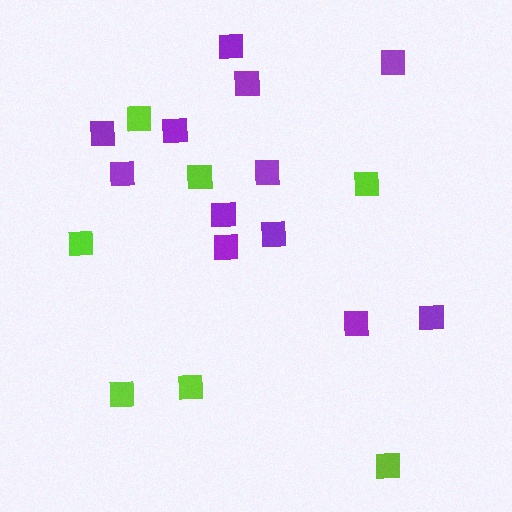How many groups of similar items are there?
There are 2 groups: one group of purple squares (12) and one group of lime squares (7).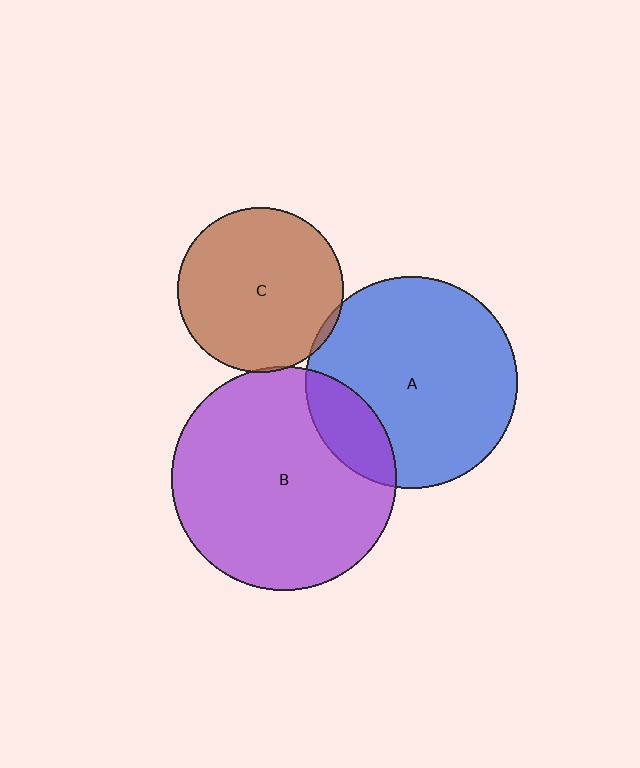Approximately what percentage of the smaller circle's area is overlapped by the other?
Approximately 5%.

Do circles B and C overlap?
Yes.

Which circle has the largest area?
Circle B (purple).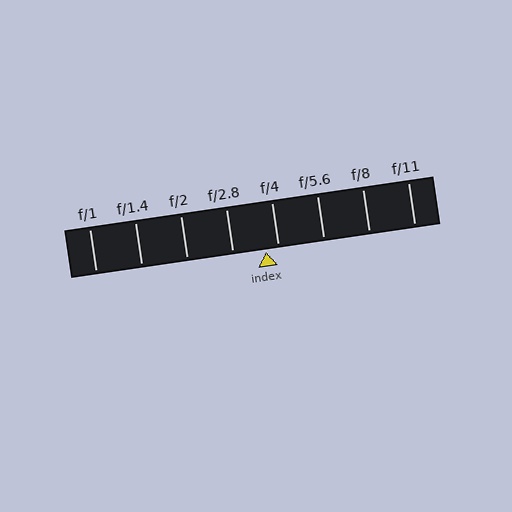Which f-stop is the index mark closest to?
The index mark is closest to f/4.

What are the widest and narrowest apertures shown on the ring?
The widest aperture shown is f/1 and the narrowest is f/11.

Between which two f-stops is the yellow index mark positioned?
The index mark is between f/2.8 and f/4.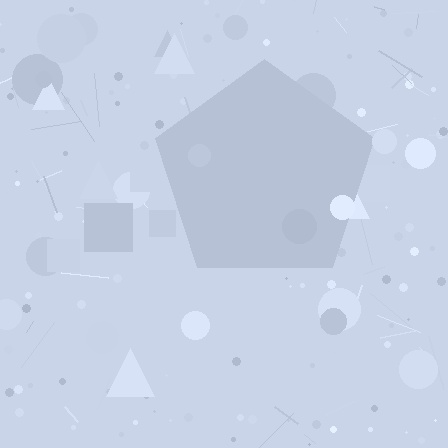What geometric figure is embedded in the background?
A pentagon is embedded in the background.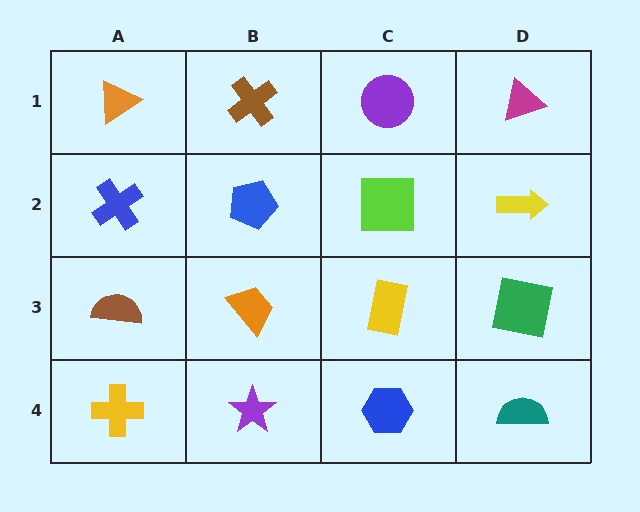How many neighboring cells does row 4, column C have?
3.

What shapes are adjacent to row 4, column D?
A green square (row 3, column D), a blue hexagon (row 4, column C).